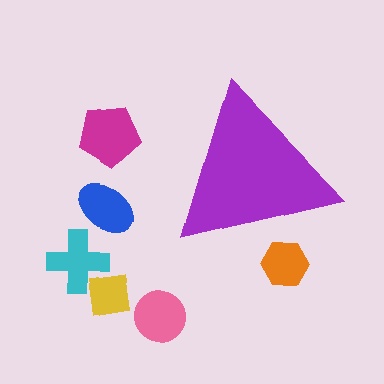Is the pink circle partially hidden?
No, the pink circle is fully visible.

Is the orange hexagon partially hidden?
Yes, the orange hexagon is partially hidden behind the purple triangle.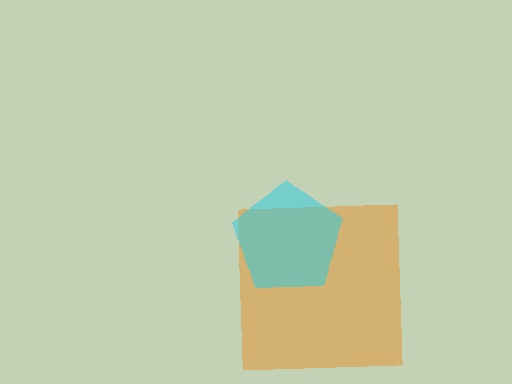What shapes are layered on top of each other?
The layered shapes are: an orange square, a cyan pentagon.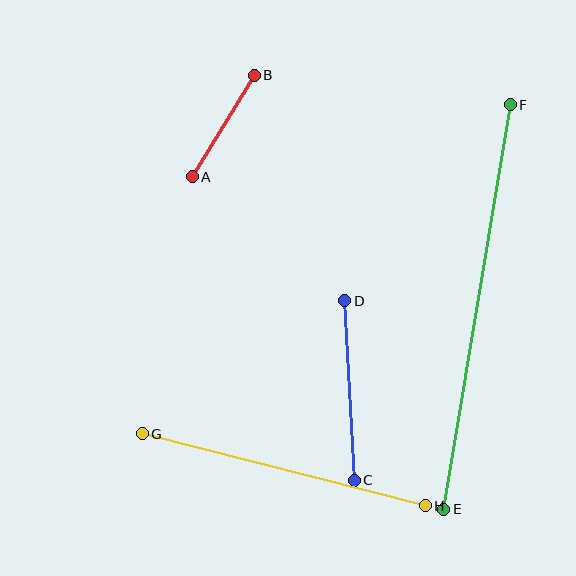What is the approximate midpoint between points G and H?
The midpoint is at approximately (284, 470) pixels.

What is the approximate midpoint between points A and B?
The midpoint is at approximately (223, 126) pixels.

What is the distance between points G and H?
The distance is approximately 292 pixels.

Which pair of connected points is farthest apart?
Points E and F are farthest apart.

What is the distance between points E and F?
The distance is approximately 410 pixels.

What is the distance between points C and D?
The distance is approximately 180 pixels.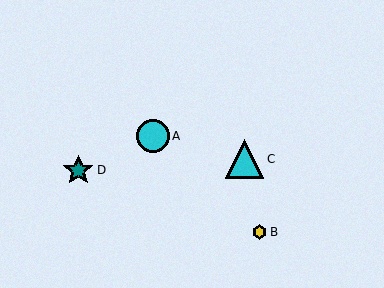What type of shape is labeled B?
Shape B is a yellow hexagon.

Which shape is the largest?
The cyan triangle (labeled C) is the largest.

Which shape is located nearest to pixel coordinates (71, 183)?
The teal star (labeled D) at (78, 170) is nearest to that location.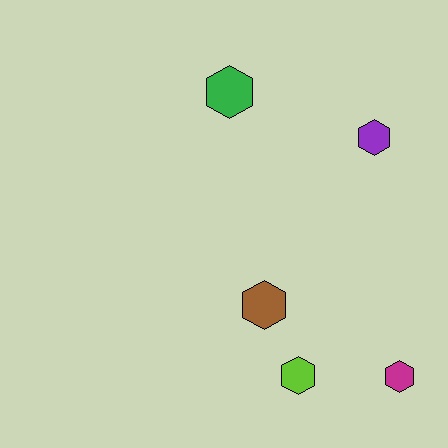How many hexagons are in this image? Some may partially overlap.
There are 5 hexagons.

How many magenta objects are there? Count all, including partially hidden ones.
There is 1 magenta object.